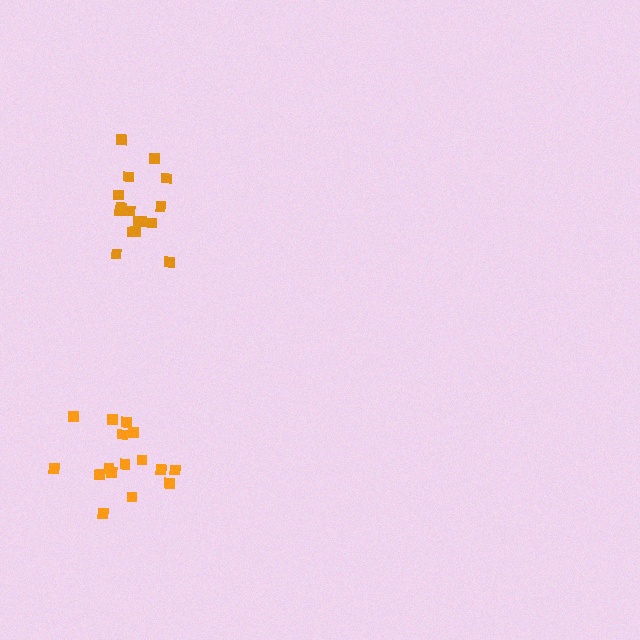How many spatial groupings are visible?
There are 2 spatial groupings.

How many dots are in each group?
Group 1: 16 dots, Group 2: 16 dots (32 total).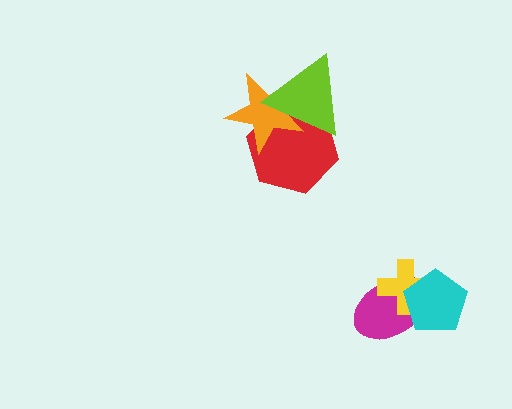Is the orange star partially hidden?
Yes, it is partially covered by another shape.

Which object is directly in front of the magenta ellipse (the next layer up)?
The yellow cross is directly in front of the magenta ellipse.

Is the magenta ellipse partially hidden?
Yes, it is partially covered by another shape.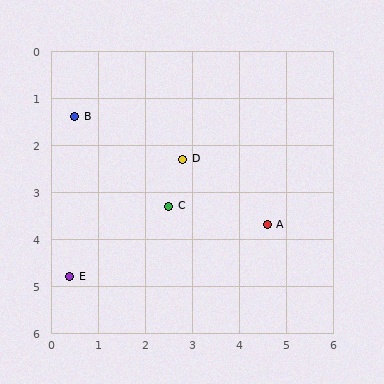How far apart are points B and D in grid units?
Points B and D are about 2.5 grid units apart.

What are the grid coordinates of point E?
Point E is at approximately (0.4, 4.8).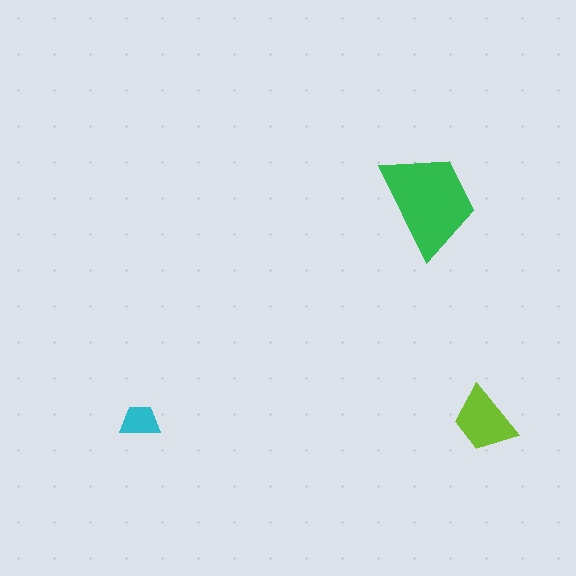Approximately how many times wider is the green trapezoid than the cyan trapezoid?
About 2.5 times wider.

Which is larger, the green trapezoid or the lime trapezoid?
The green one.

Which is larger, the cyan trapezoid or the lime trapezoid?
The lime one.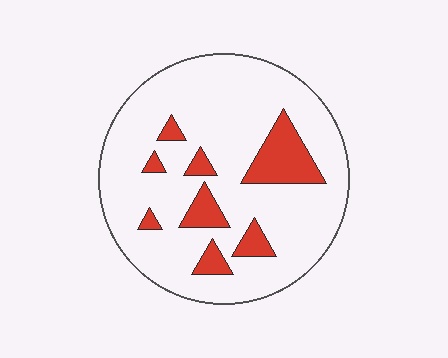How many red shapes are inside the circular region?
8.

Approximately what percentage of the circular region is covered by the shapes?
Approximately 15%.